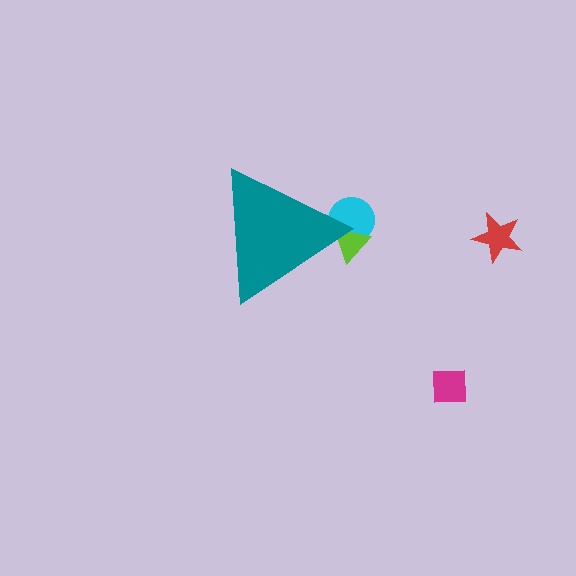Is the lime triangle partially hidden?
Yes, the lime triangle is partially hidden behind the teal triangle.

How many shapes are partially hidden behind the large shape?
2 shapes are partially hidden.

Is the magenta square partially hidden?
No, the magenta square is fully visible.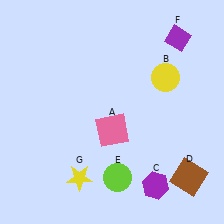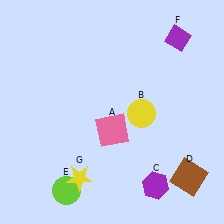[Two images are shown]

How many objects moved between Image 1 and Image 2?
2 objects moved between the two images.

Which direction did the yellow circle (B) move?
The yellow circle (B) moved down.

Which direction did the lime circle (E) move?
The lime circle (E) moved left.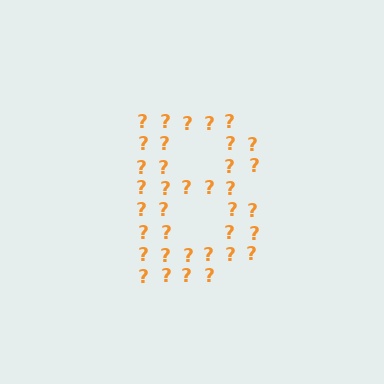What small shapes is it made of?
It is made of small question marks.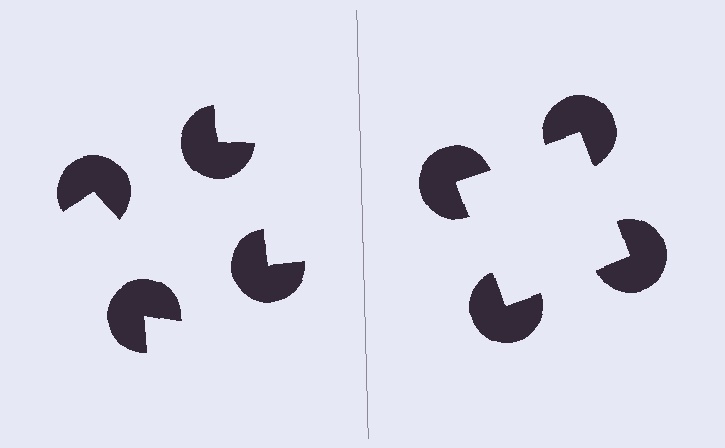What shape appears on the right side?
An illusory square.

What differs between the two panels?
The pac-man discs are positioned identically on both sides; only the wedge orientations differ. On the right they align to a square; on the left they are misaligned.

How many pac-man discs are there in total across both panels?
8 — 4 on each side.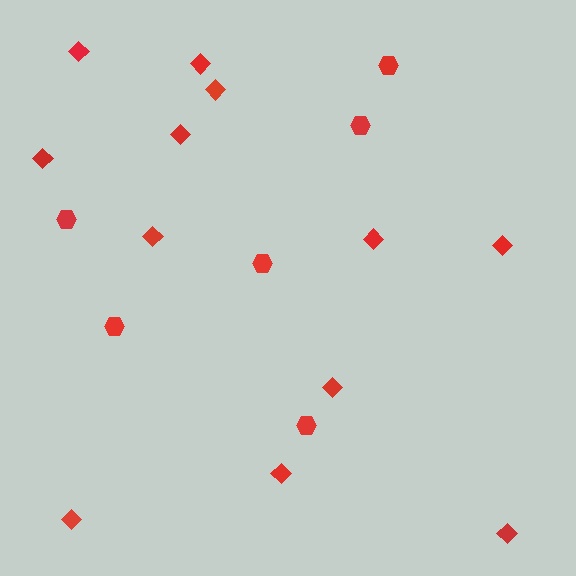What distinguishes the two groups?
There are 2 groups: one group of diamonds (12) and one group of hexagons (6).